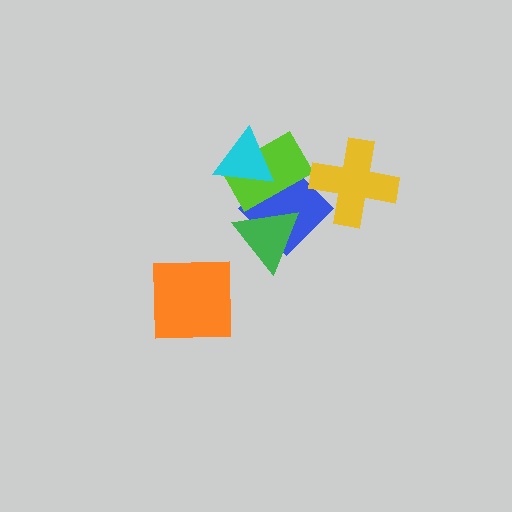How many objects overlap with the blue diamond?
4 objects overlap with the blue diamond.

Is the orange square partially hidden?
No, no other shape covers it.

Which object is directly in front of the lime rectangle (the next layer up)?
The green triangle is directly in front of the lime rectangle.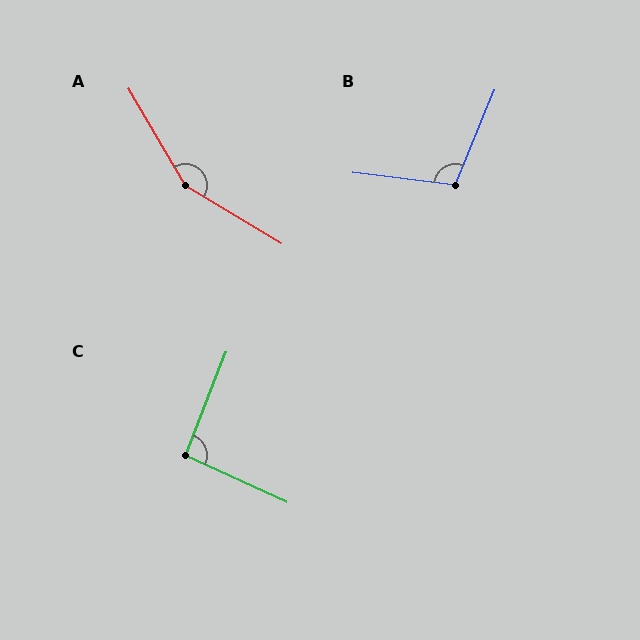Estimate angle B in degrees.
Approximately 105 degrees.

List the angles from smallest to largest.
C (93°), B (105°), A (151°).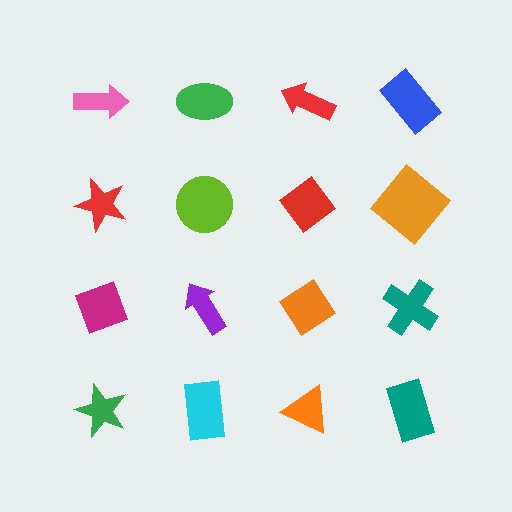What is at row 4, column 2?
A cyan rectangle.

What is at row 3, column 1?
A magenta diamond.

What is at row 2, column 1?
A red star.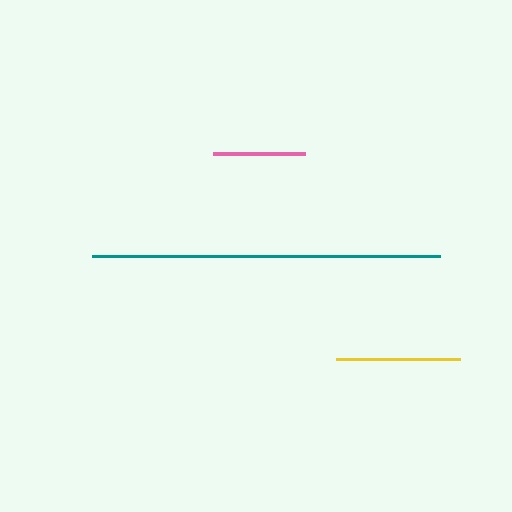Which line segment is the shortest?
The pink line is the shortest at approximately 92 pixels.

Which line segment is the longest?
The teal line is the longest at approximately 348 pixels.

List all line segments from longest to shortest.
From longest to shortest: teal, yellow, pink.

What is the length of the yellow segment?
The yellow segment is approximately 124 pixels long.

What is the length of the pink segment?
The pink segment is approximately 92 pixels long.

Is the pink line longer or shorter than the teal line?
The teal line is longer than the pink line.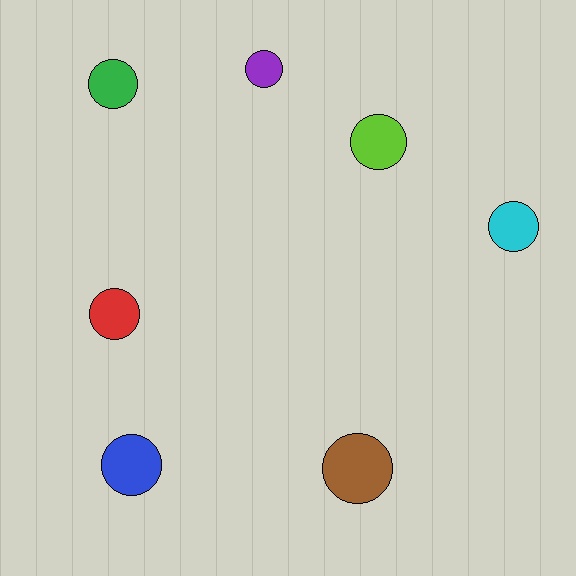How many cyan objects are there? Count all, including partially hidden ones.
There is 1 cyan object.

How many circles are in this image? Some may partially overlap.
There are 7 circles.